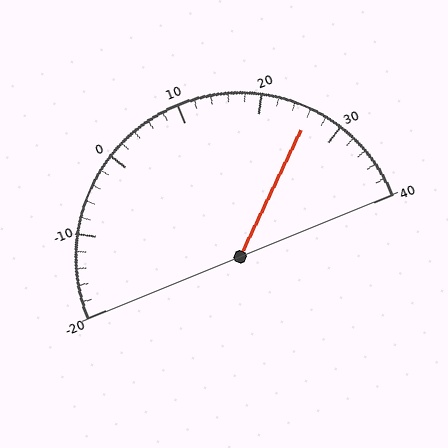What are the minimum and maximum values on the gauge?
The gauge ranges from -20 to 40.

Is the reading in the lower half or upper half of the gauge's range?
The reading is in the upper half of the range (-20 to 40).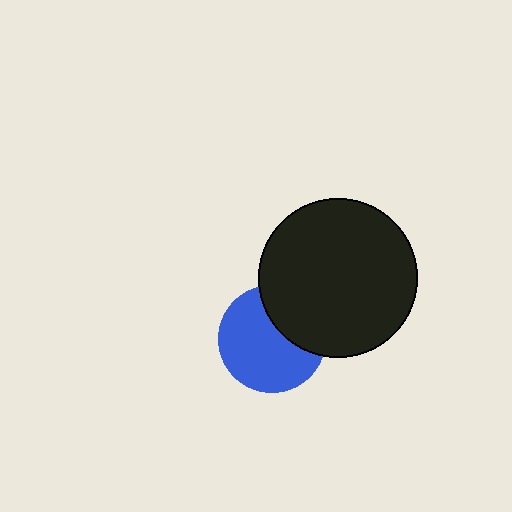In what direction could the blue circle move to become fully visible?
The blue circle could move toward the lower-left. That would shift it out from behind the black circle entirely.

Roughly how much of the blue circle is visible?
Most of it is visible (roughly 68%).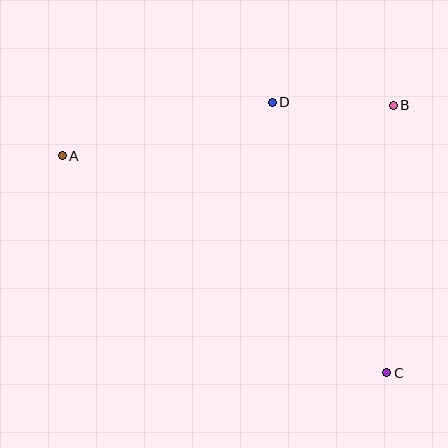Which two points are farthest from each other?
Points A and C are farthest from each other.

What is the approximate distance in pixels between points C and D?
The distance between C and D is approximately 293 pixels.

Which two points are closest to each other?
Points B and D are closest to each other.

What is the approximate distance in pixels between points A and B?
The distance between A and B is approximately 335 pixels.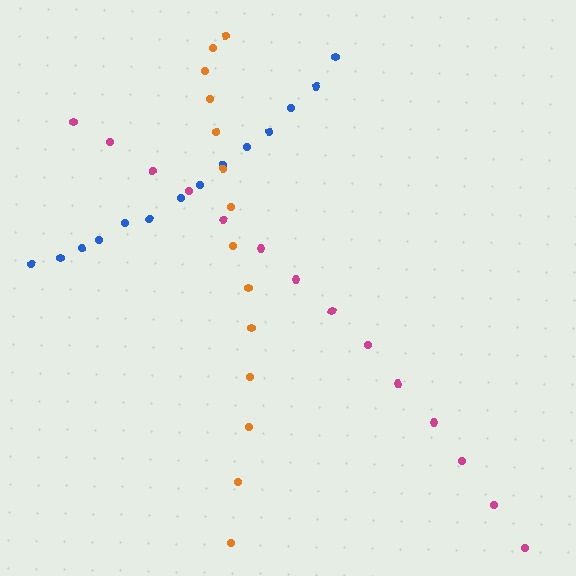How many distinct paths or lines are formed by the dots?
There are 3 distinct paths.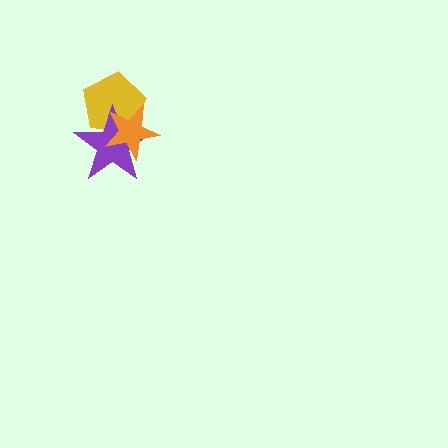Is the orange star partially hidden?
No, no other shape covers it.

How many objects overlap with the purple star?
2 objects overlap with the purple star.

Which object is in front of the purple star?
The orange star is in front of the purple star.